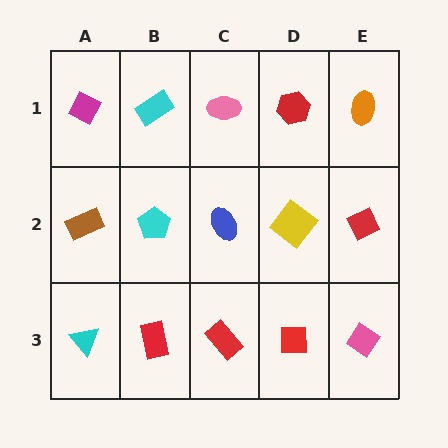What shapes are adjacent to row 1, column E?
A red diamond (row 2, column E), a red hexagon (row 1, column D).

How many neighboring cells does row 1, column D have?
3.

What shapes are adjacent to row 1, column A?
A brown rectangle (row 2, column A), a cyan rectangle (row 1, column B).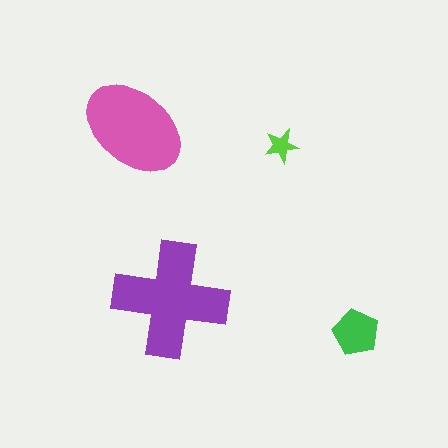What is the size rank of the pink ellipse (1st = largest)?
2nd.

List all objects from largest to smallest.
The purple cross, the pink ellipse, the green pentagon, the lime star.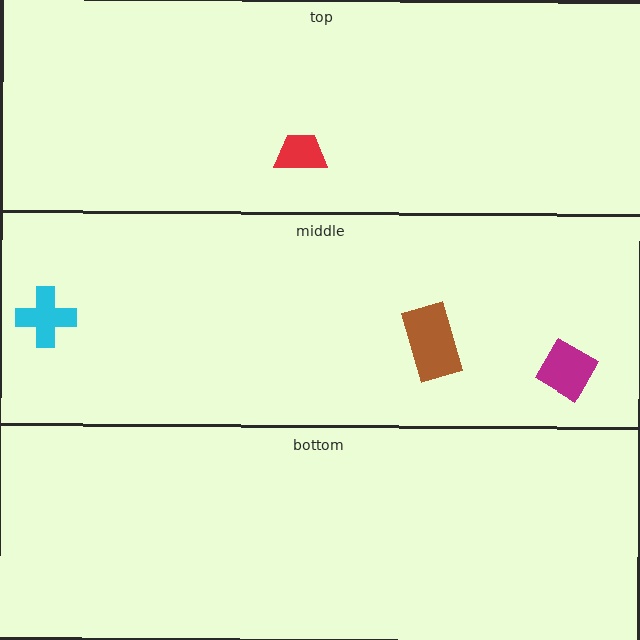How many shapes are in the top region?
1.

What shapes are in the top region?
The red trapezoid.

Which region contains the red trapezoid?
The top region.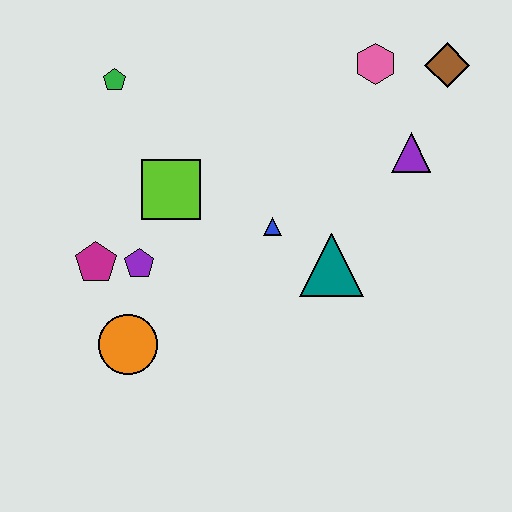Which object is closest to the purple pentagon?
The magenta pentagon is closest to the purple pentagon.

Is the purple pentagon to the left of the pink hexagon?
Yes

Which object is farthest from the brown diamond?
The orange circle is farthest from the brown diamond.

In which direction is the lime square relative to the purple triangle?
The lime square is to the left of the purple triangle.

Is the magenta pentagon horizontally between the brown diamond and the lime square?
No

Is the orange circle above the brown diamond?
No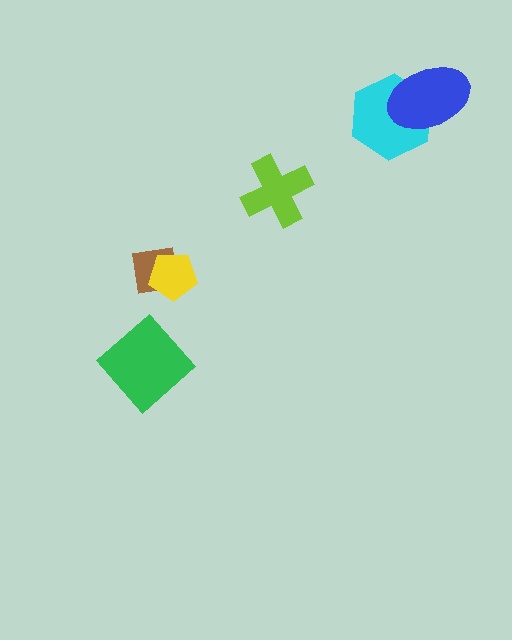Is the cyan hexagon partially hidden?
Yes, it is partially covered by another shape.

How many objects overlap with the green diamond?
0 objects overlap with the green diamond.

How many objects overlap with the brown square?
1 object overlaps with the brown square.